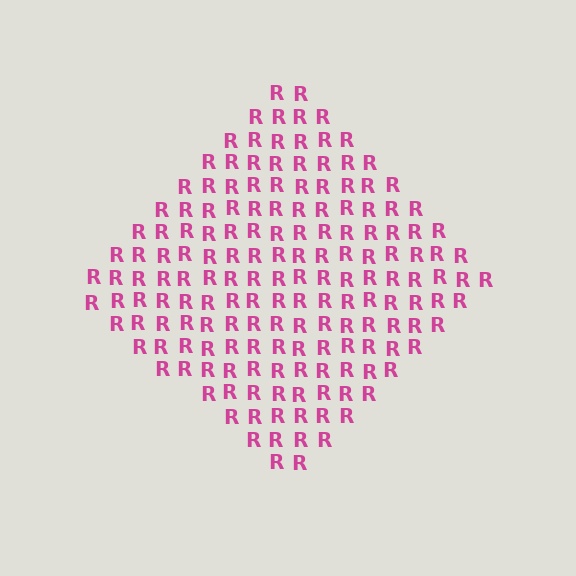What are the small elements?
The small elements are letter R's.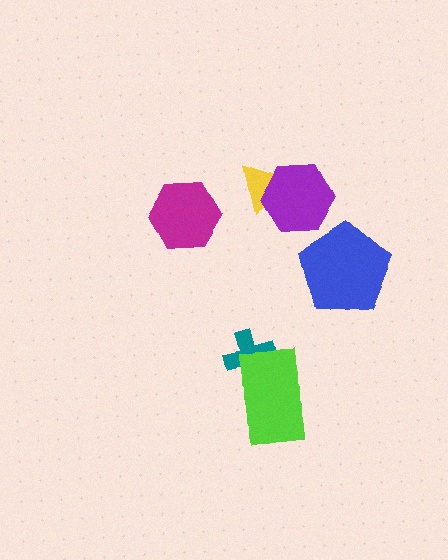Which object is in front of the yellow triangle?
The purple hexagon is in front of the yellow triangle.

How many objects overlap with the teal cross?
1 object overlaps with the teal cross.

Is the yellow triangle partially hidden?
Yes, it is partially covered by another shape.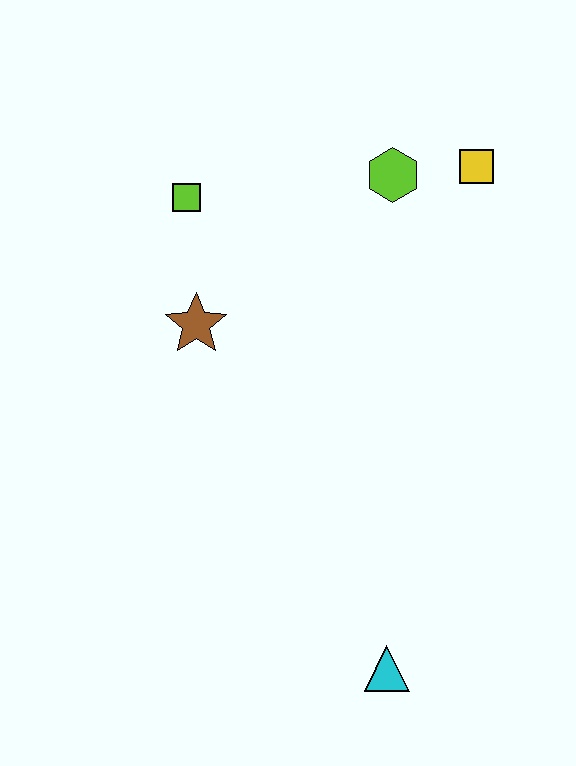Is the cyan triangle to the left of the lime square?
No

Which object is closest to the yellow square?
The lime hexagon is closest to the yellow square.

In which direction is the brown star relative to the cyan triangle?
The brown star is above the cyan triangle.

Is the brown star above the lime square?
No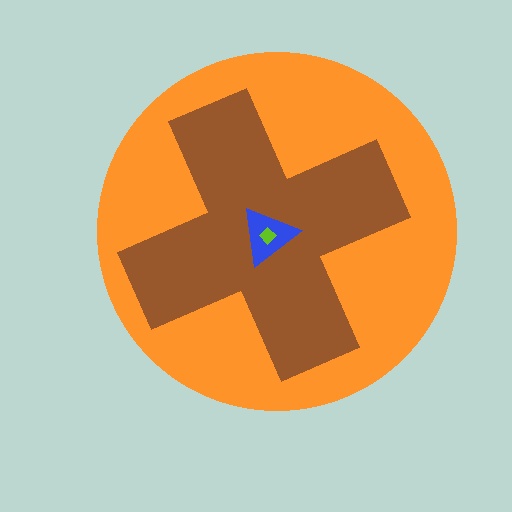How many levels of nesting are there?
4.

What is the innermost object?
The lime diamond.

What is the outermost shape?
The orange circle.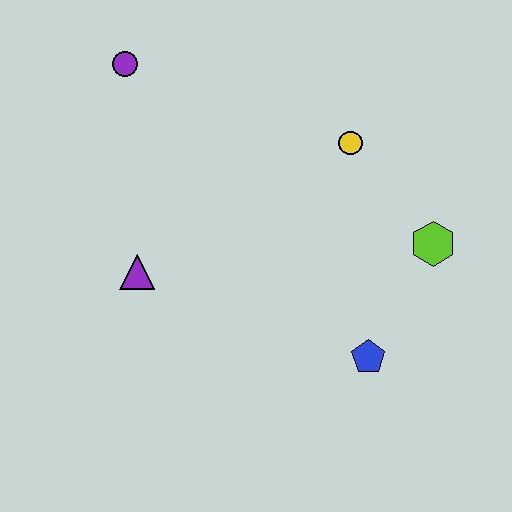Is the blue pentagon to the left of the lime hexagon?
Yes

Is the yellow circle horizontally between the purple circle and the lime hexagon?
Yes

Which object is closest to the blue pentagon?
The lime hexagon is closest to the blue pentagon.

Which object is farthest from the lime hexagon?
The purple circle is farthest from the lime hexagon.